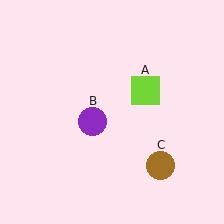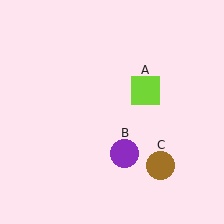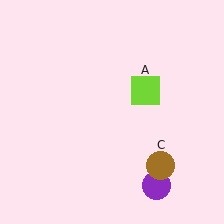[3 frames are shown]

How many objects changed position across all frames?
1 object changed position: purple circle (object B).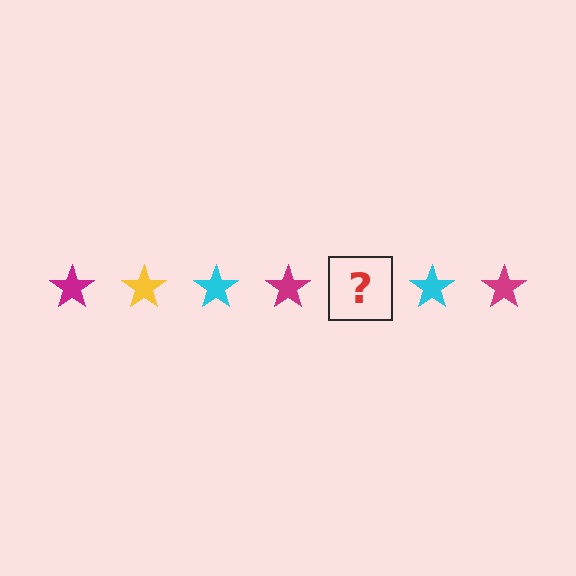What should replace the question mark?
The question mark should be replaced with a yellow star.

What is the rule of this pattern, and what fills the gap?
The rule is that the pattern cycles through magenta, yellow, cyan stars. The gap should be filled with a yellow star.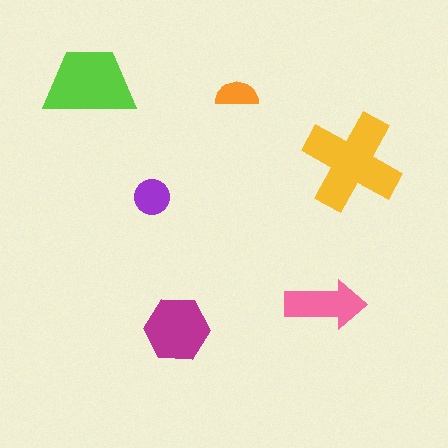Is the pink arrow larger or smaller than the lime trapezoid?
Smaller.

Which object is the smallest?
The orange semicircle.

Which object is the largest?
The yellow cross.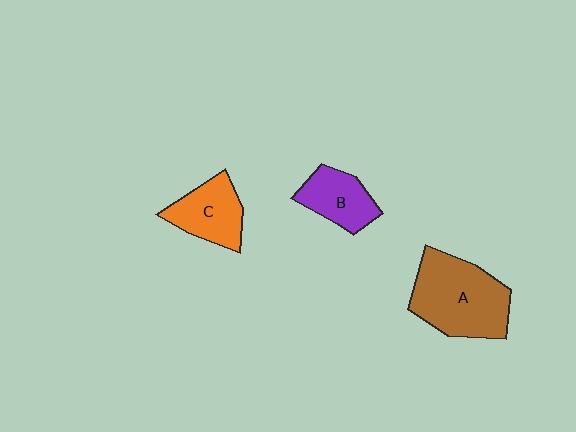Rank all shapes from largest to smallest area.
From largest to smallest: A (brown), C (orange), B (purple).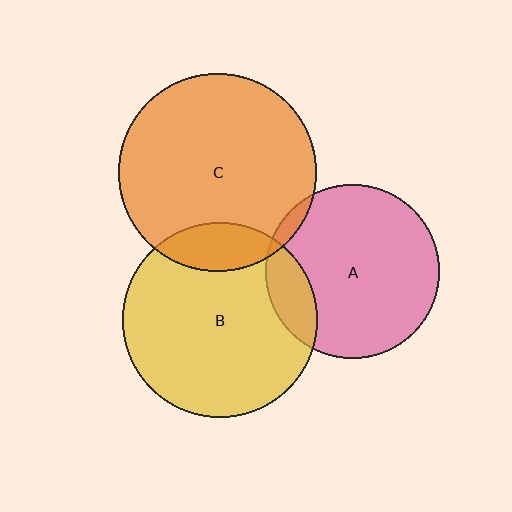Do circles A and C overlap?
Yes.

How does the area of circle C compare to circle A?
Approximately 1.3 times.